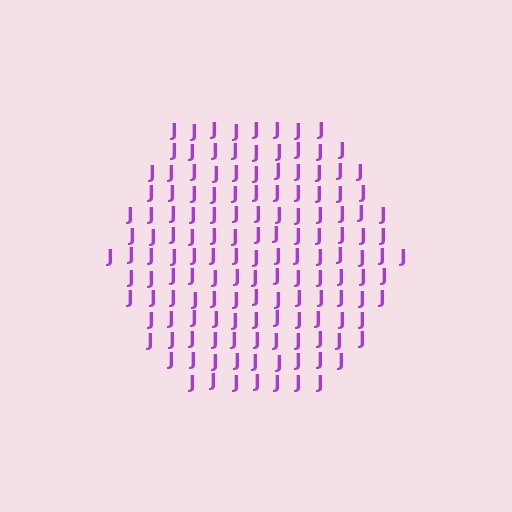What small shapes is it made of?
It is made of small letter J's.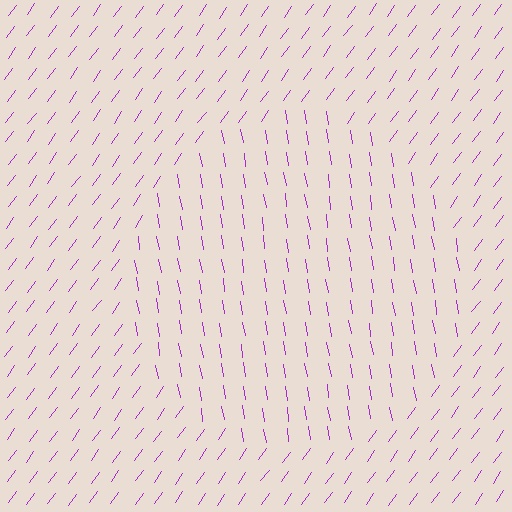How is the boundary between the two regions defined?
The boundary is defined purely by a change in line orientation (approximately 45 degrees difference). All lines are the same color and thickness.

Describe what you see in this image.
The image is filled with small purple line segments. A circle region in the image has lines oriented differently from the surrounding lines, creating a visible texture boundary.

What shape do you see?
I see a circle.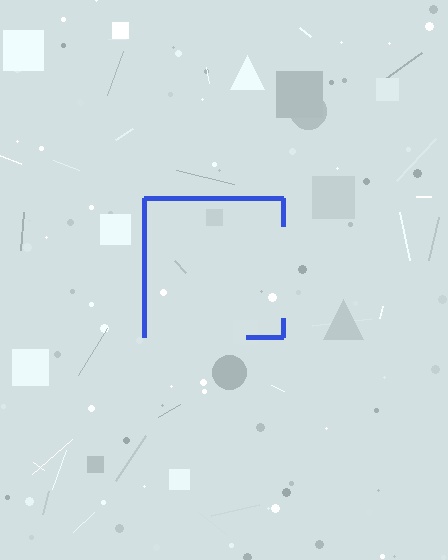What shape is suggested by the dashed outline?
The dashed outline suggests a square.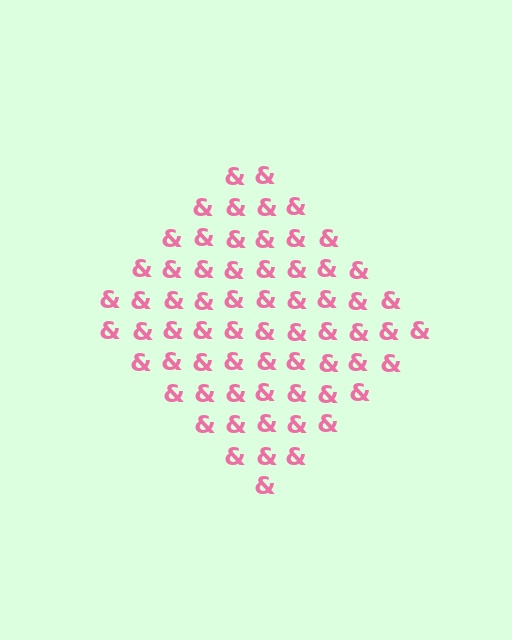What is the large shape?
The large shape is a diamond.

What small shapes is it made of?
It is made of small ampersands.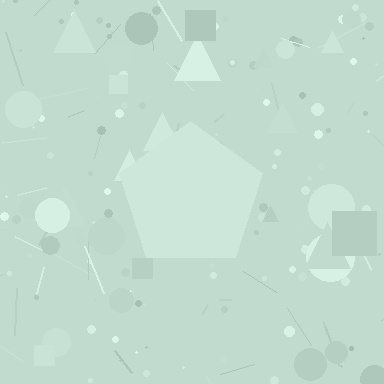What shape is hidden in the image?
A pentagon is hidden in the image.